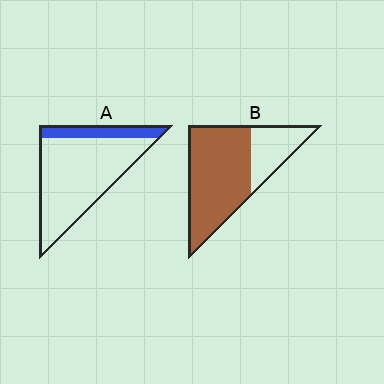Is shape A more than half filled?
No.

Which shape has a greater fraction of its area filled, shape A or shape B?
Shape B.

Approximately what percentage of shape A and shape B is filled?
A is approximately 20% and B is approximately 70%.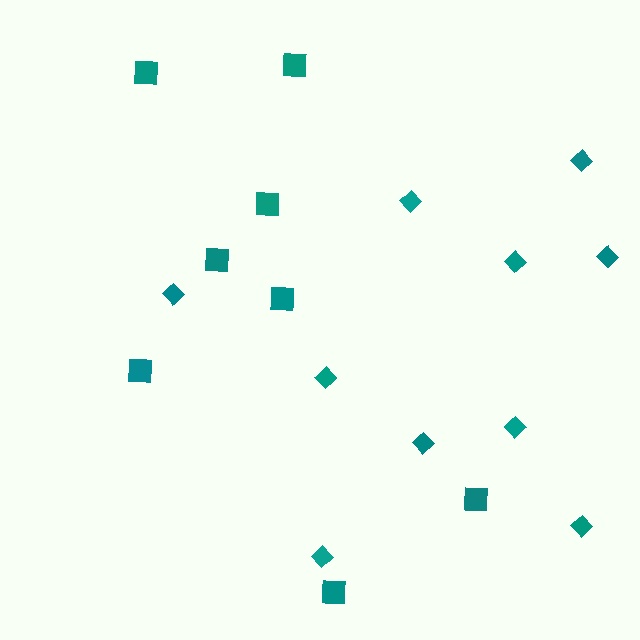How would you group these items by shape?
There are 2 groups: one group of diamonds (10) and one group of squares (8).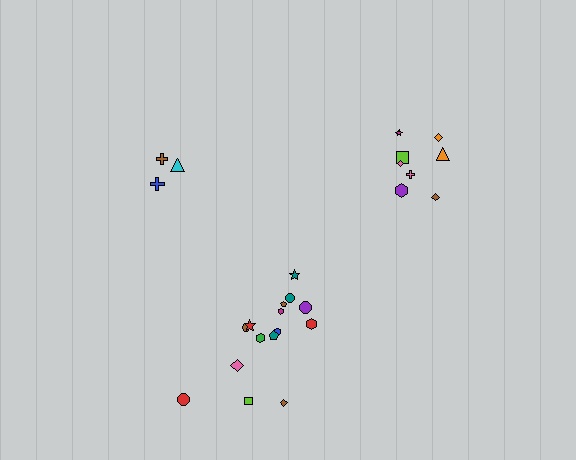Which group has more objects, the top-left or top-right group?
The top-right group.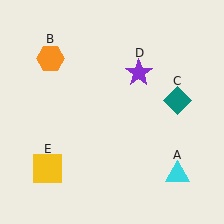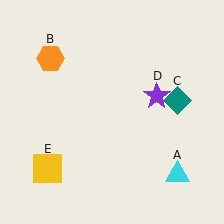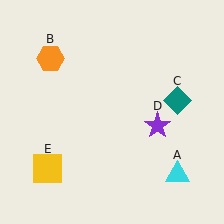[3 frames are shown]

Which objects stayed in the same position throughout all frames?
Cyan triangle (object A) and orange hexagon (object B) and teal diamond (object C) and yellow square (object E) remained stationary.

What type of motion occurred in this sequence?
The purple star (object D) rotated clockwise around the center of the scene.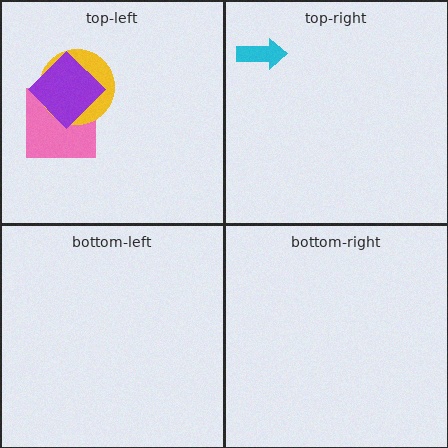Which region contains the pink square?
The top-left region.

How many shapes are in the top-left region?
3.